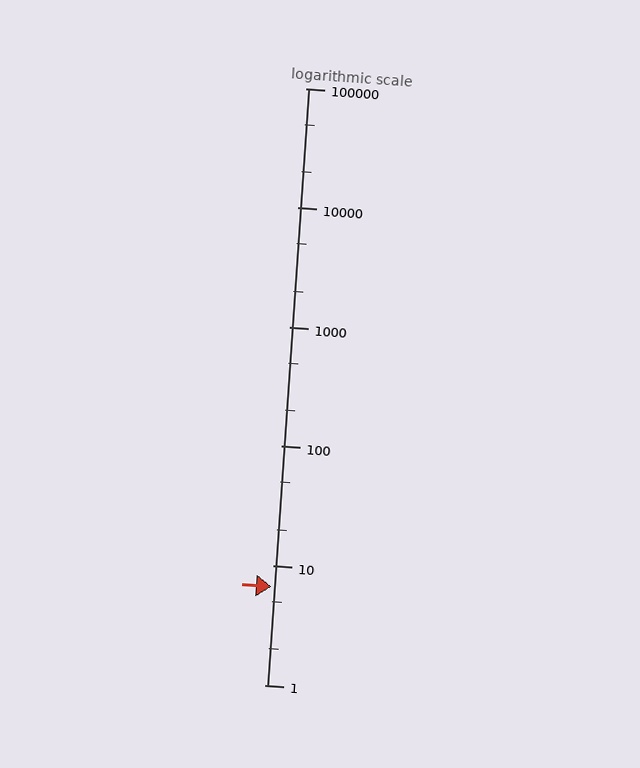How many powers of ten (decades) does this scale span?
The scale spans 5 decades, from 1 to 100000.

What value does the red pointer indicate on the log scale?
The pointer indicates approximately 6.6.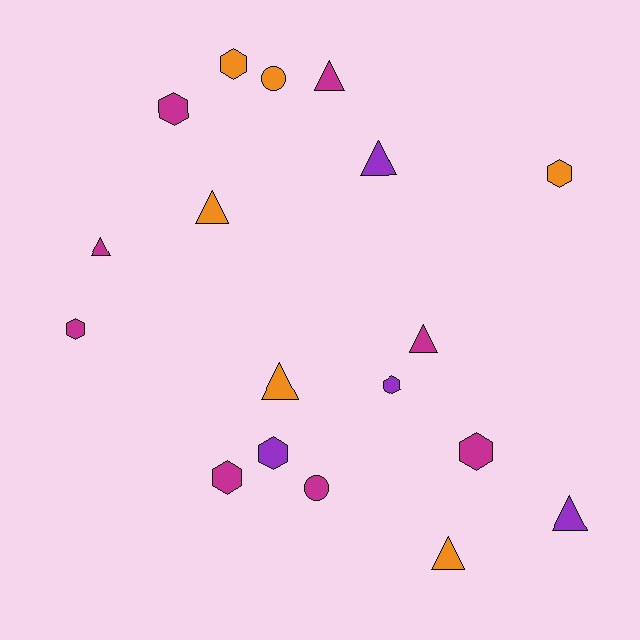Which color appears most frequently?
Magenta, with 8 objects.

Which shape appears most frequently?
Triangle, with 8 objects.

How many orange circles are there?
There is 1 orange circle.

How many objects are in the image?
There are 18 objects.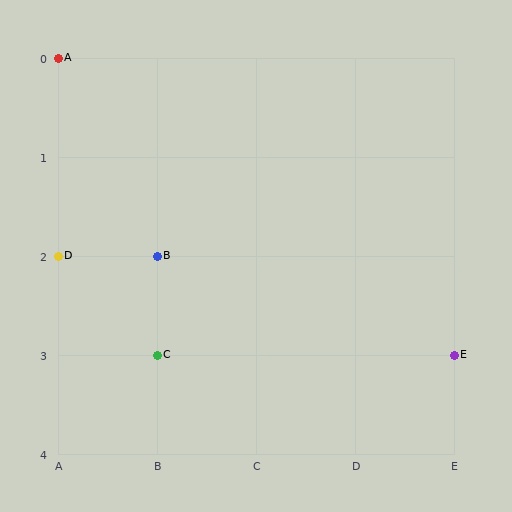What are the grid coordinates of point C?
Point C is at grid coordinates (B, 3).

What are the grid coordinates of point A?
Point A is at grid coordinates (A, 0).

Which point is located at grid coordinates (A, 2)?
Point D is at (A, 2).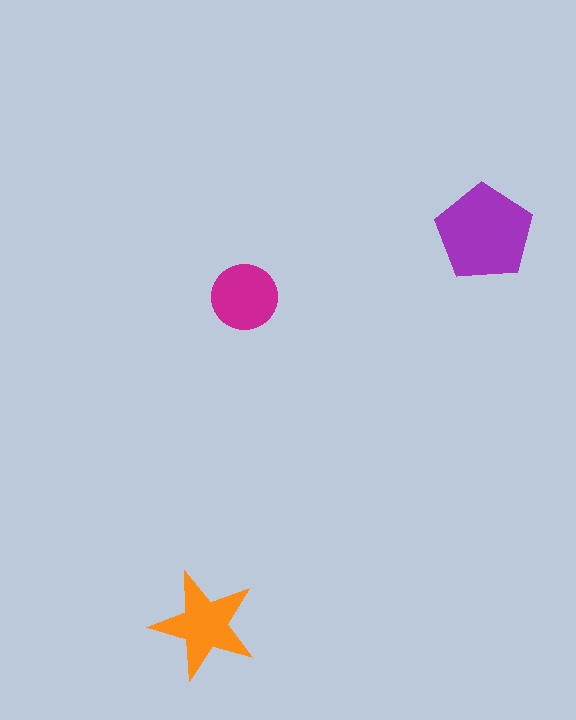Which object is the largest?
The purple pentagon.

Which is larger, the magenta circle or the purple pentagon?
The purple pentagon.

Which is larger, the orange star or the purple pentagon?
The purple pentagon.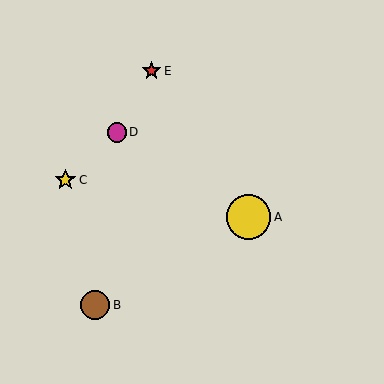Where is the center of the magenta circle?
The center of the magenta circle is at (117, 133).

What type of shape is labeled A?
Shape A is a yellow circle.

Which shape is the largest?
The yellow circle (labeled A) is the largest.